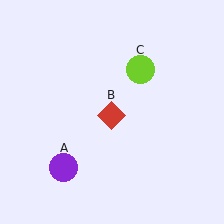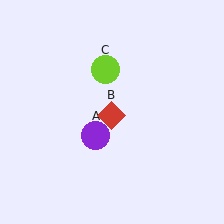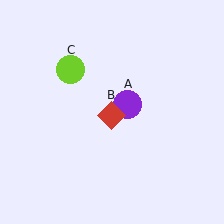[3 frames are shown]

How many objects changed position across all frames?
2 objects changed position: purple circle (object A), lime circle (object C).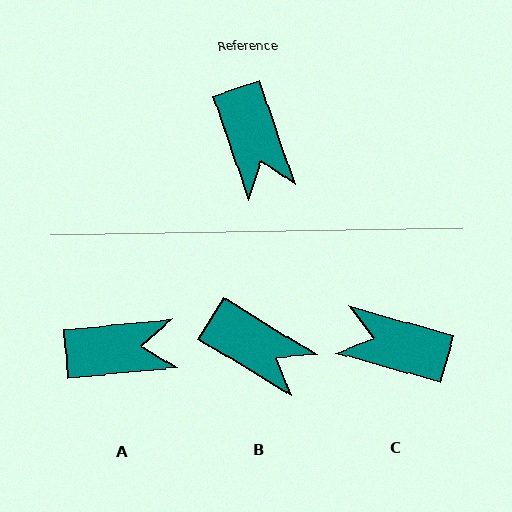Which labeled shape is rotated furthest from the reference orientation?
C, about 124 degrees away.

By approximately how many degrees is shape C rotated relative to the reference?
Approximately 124 degrees clockwise.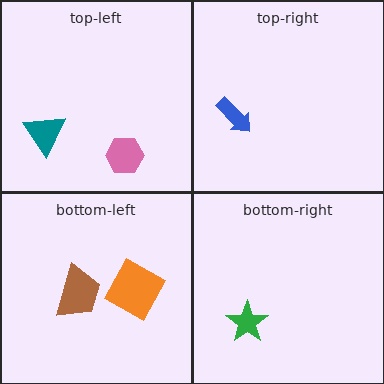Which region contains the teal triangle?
The top-left region.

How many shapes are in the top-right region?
1.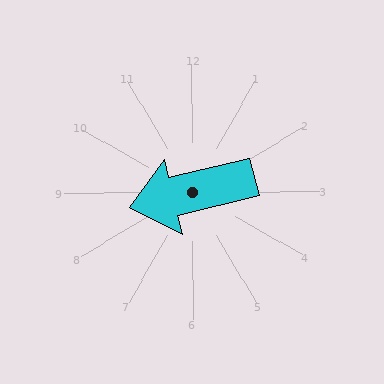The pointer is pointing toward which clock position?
Roughly 9 o'clock.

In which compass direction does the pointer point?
West.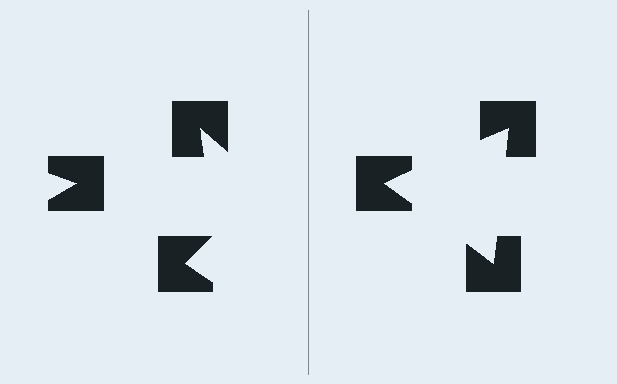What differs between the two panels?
The notched squares are positioned identically on both sides; only the wedge orientations differ. On the right they align to a triangle; on the left they are misaligned.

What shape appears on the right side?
An illusory triangle.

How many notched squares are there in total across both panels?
6 — 3 on each side.